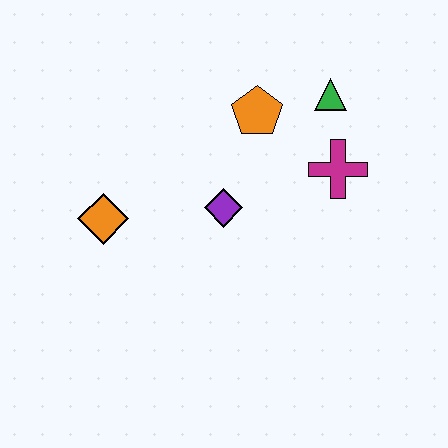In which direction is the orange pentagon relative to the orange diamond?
The orange pentagon is to the right of the orange diamond.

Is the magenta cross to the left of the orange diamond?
No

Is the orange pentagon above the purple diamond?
Yes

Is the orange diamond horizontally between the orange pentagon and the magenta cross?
No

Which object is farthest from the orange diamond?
The green triangle is farthest from the orange diamond.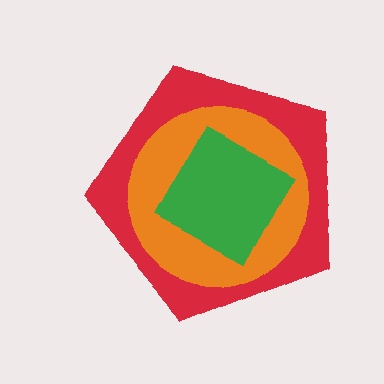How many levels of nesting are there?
3.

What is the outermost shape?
The red pentagon.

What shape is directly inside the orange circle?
The green square.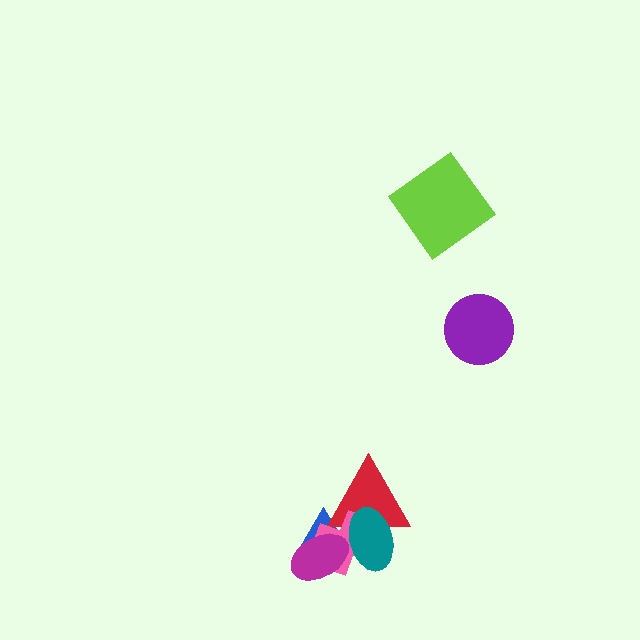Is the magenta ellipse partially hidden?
Yes, it is partially covered by another shape.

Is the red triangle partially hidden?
Yes, it is partially covered by another shape.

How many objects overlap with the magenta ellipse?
3 objects overlap with the magenta ellipse.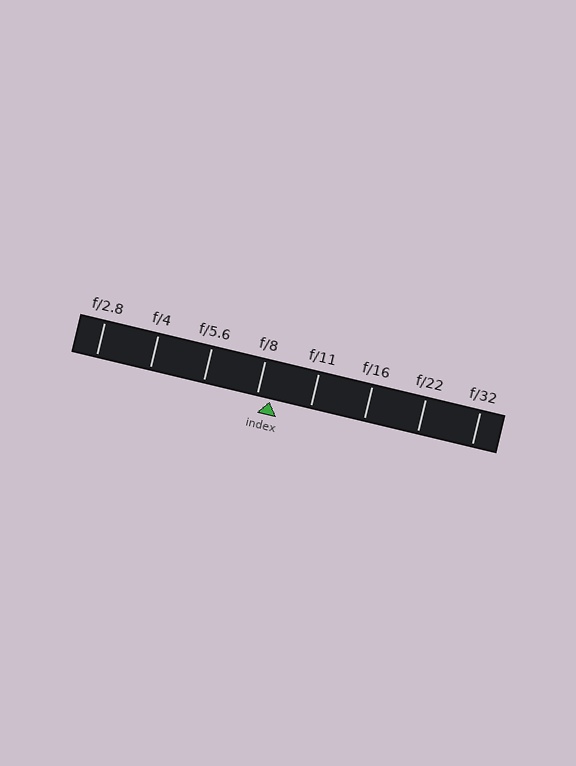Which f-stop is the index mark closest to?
The index mark is closest to f/8.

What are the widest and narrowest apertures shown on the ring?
The widest aperture shown is f/2.8 and the narrowest is f/32.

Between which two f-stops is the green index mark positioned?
The index mark is between f/8 and f/11.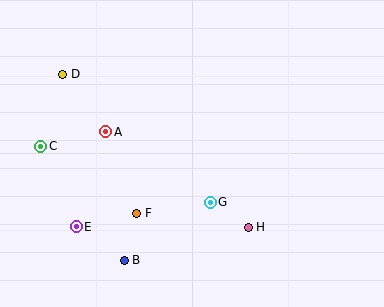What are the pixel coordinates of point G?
Point G is at (210, 203).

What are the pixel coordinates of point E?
Point E is at (76, 227).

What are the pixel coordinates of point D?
Point D is at (63, 74).